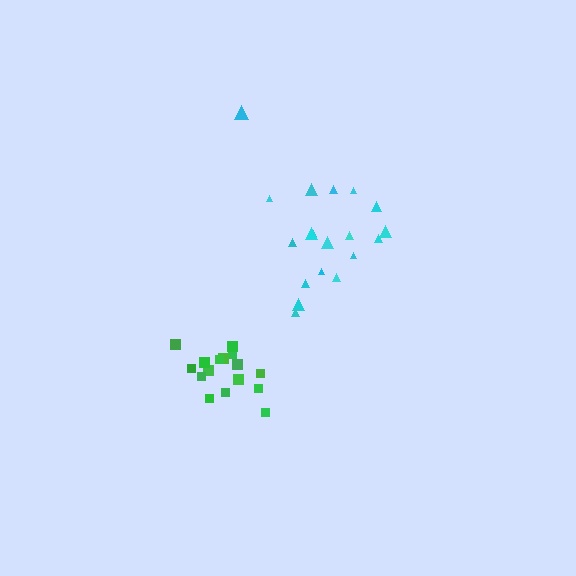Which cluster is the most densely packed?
Green.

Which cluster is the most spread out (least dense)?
Cyan.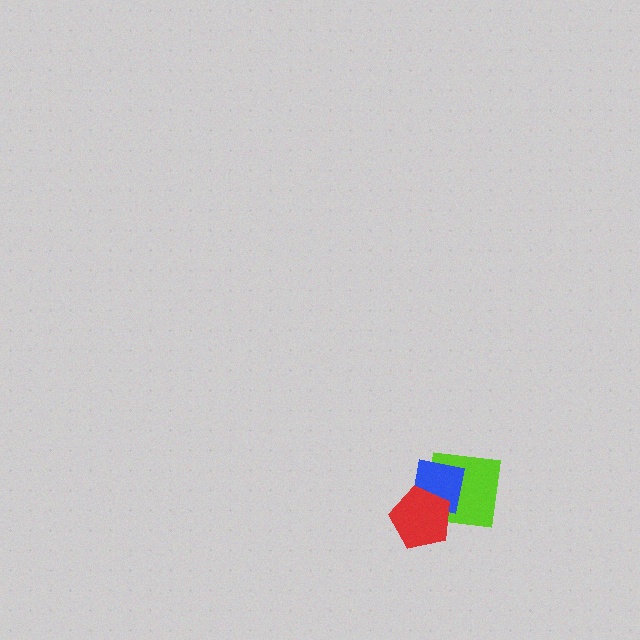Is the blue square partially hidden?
Yes, it is partially covered by another shape.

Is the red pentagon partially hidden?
No, no other shape covers it.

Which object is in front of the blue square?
The red pentagon is in front of the blue square.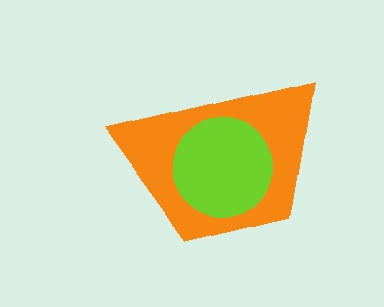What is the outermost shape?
The orange trapezoid.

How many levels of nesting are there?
2.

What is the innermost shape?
The lime circle.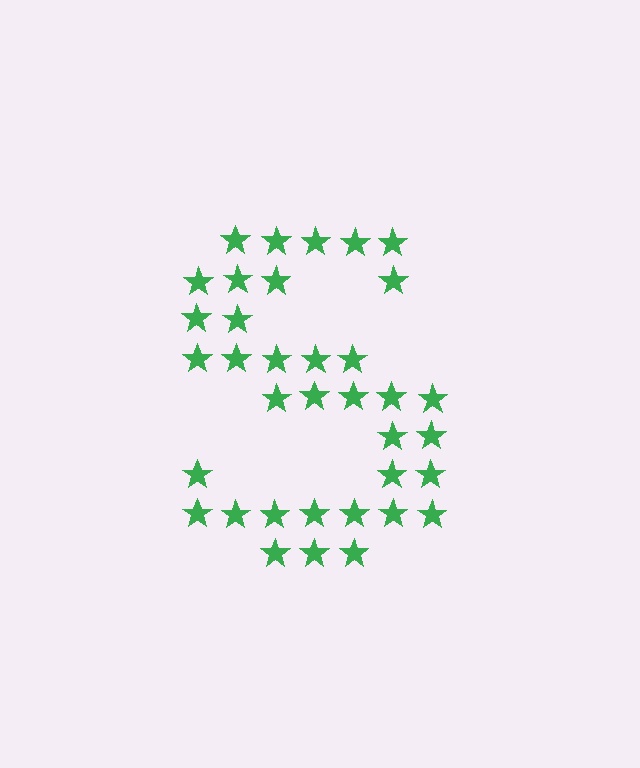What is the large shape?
The large shape is the letter S.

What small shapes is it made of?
It is made of small stars.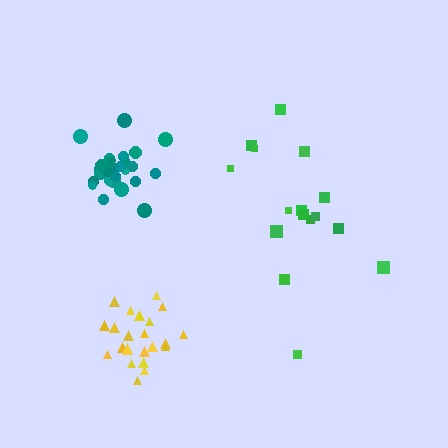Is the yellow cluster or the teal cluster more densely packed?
Yellow.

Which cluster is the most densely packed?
Yellow.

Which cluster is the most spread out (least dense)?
Green.